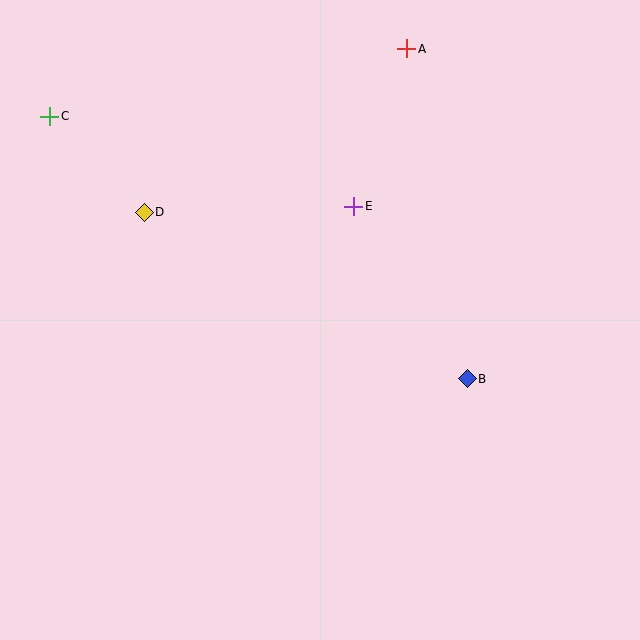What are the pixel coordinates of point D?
Point D is at (144, 212).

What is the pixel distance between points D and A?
The distance between D and A is 309 pixels.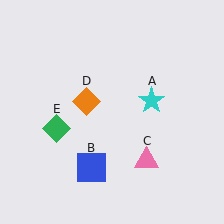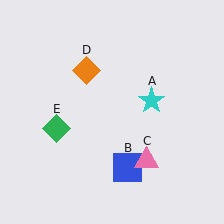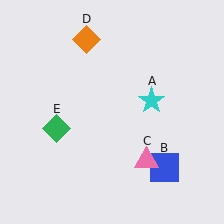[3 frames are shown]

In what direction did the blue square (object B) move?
The blue square (object B) moved right.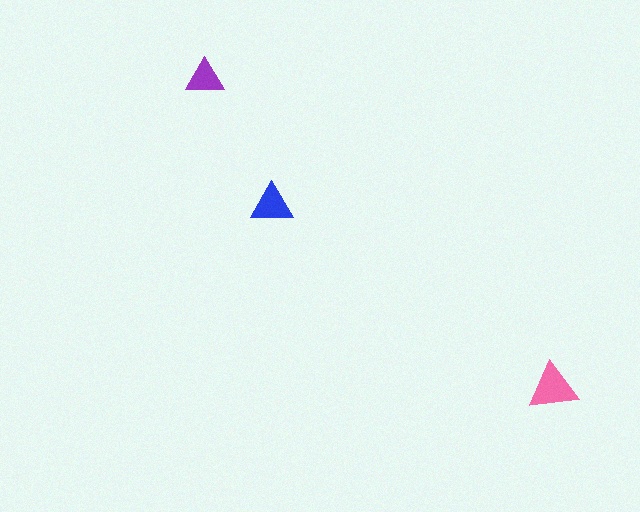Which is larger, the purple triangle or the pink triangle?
The pink one.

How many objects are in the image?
There are 3 objects in the image.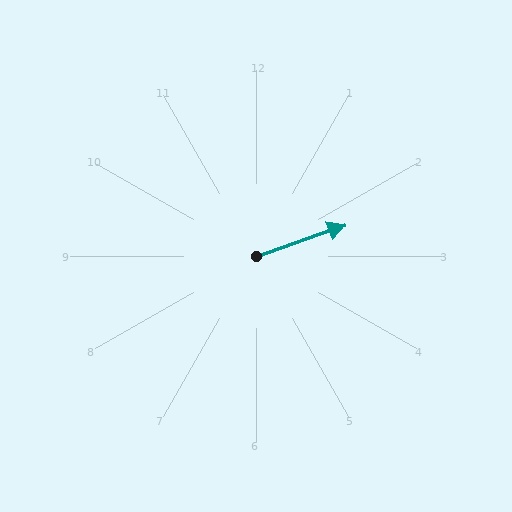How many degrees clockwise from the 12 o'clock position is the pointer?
Approximately 71 degrees.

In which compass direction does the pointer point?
East.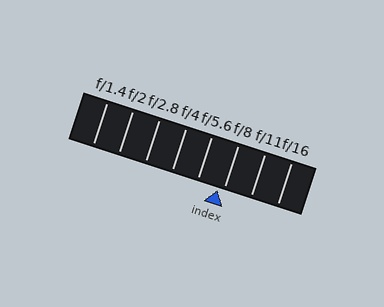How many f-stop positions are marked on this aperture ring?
There are 8 f-stop positions marked.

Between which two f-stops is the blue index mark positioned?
The index mark is between f/5.6 and f/8.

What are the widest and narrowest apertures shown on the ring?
The widest aperture shown is f/1.4 and the narrowest is f/16.